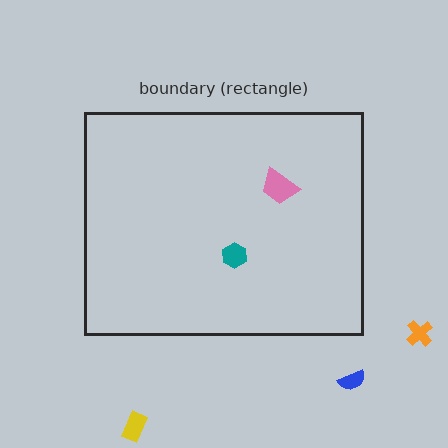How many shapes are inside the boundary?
2 inside, 3 outside.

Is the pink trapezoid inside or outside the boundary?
Inside.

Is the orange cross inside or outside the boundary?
Outside.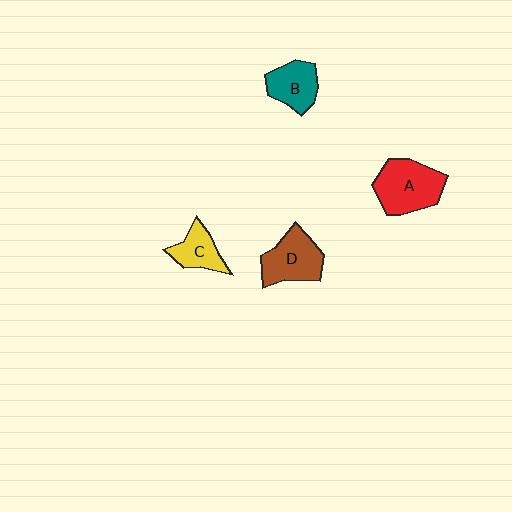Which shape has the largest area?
Shape A (red).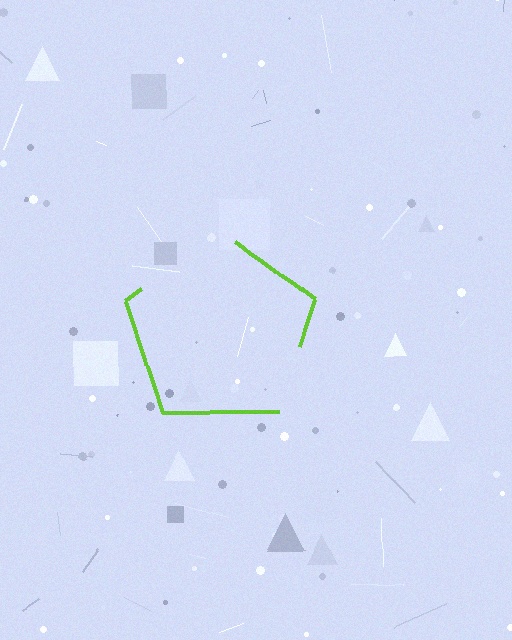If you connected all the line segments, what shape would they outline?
They would outline a pentagon.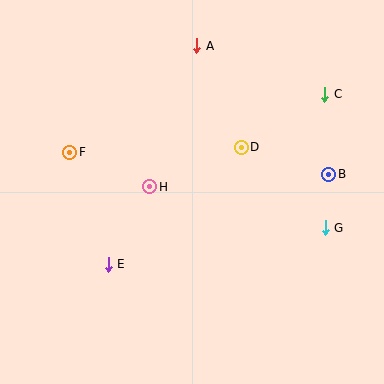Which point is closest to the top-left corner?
Point F is closest to the top-left corner.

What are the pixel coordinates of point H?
Point H is at (150, 187).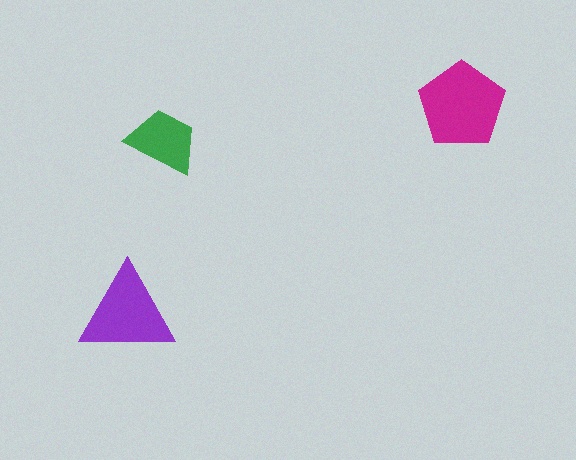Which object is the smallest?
The green trapezoid.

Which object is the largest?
The magenta pentagon.